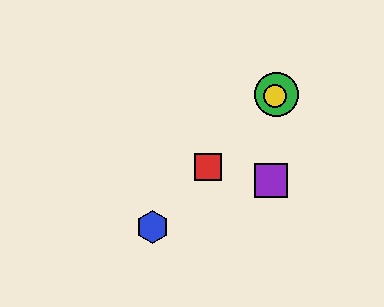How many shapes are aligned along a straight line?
4 shapes (the red square, the blue hexagon, the green circle, the yellow circle) are aligned along a straight line.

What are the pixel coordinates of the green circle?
The green circle is at (277, 94).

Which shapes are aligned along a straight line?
The red square, the blue hexagon, the green circle, the yellow circle are aligned along a straight line.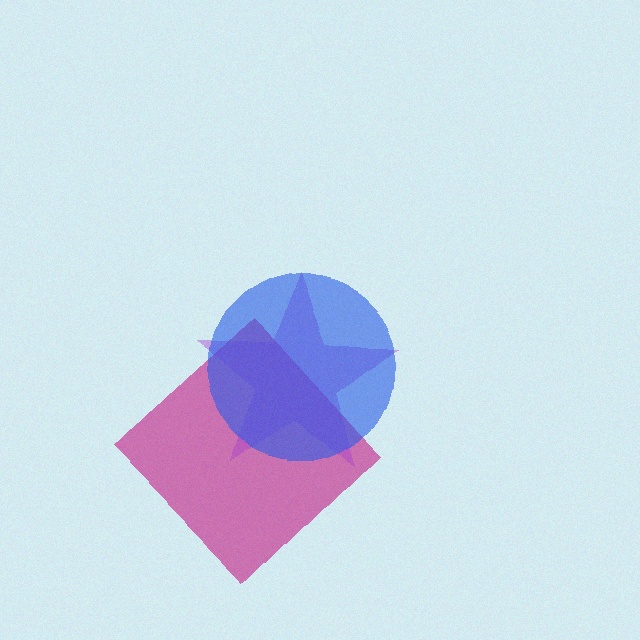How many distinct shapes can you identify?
There are 3 distinct shapes: a magenta diamond, a purple star, a blue circle.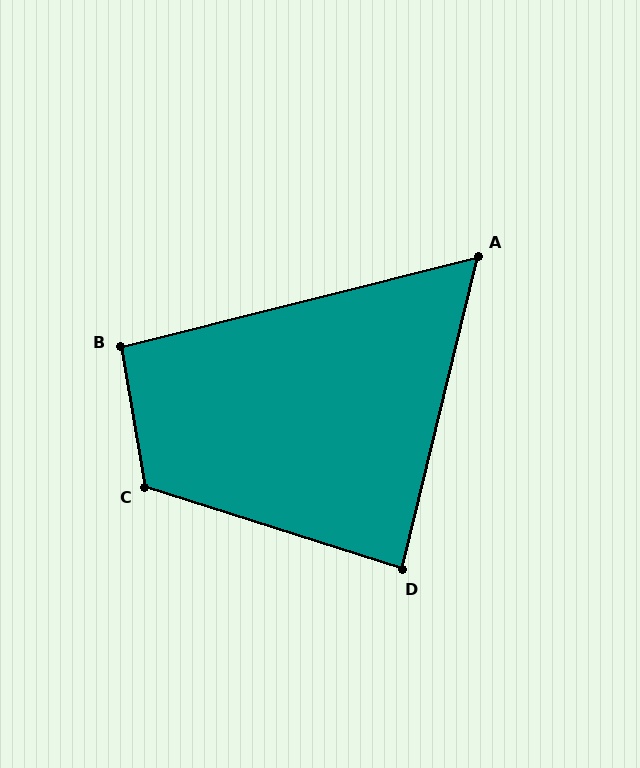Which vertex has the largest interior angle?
C, at approximately 118 degrees.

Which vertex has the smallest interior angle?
A, at approximately 62 degrees.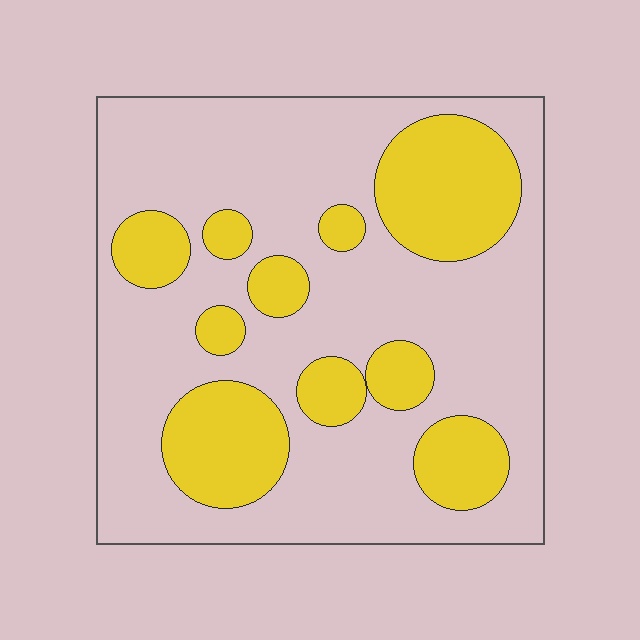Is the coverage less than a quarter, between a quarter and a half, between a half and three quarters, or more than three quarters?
Between a quarter and a half.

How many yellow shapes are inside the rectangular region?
10.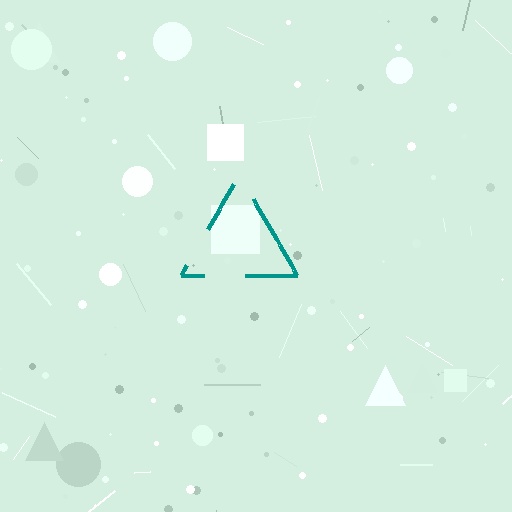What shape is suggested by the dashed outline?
The dashed outline suggests a triangle.